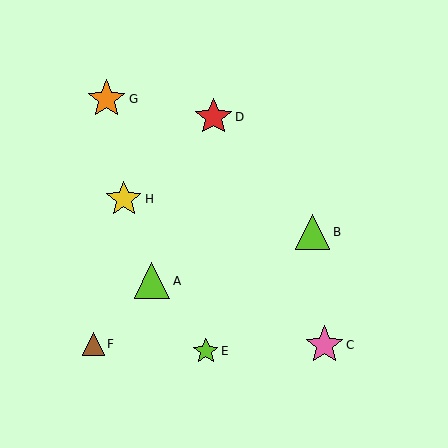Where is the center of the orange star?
The center of the orange star is at (106, 99).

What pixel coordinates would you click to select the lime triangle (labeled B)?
Click at (312, 232) to select the lime triangle B.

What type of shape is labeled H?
Shape H is a yellow star.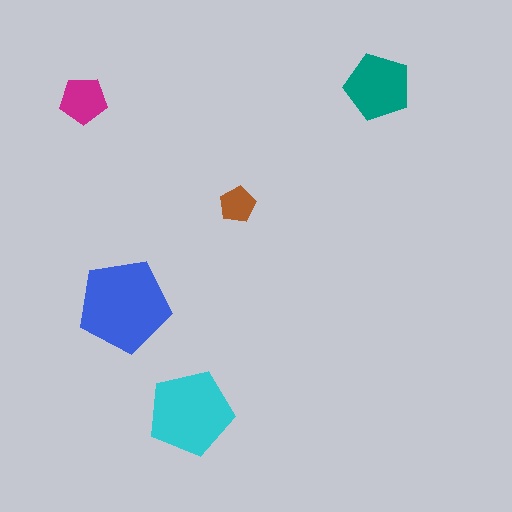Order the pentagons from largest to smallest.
the blue one, the cyan one, the teal one, the magenta one, the brown one.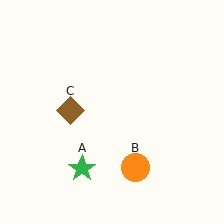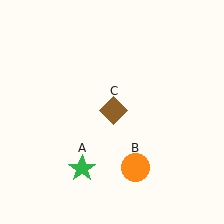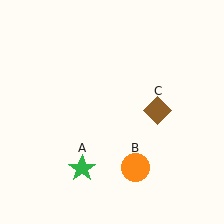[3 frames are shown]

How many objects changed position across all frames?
1 object changed position: brown diamond (object C).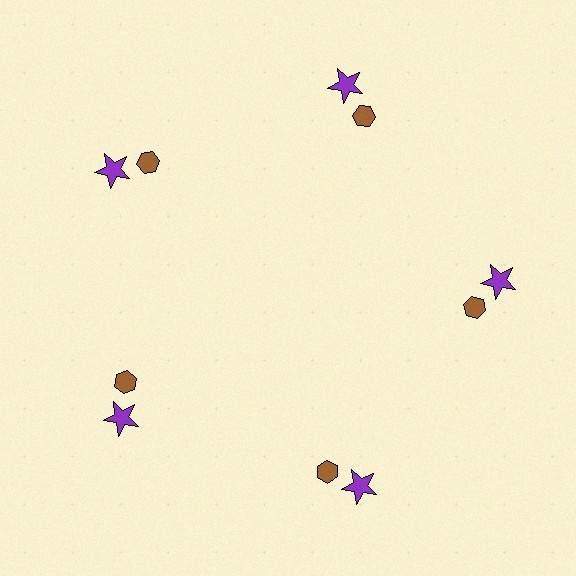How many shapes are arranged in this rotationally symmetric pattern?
There are 10 shapes, arranged in 5 groups of 2.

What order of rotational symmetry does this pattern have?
This pattern has 5-fold rotational symmetry.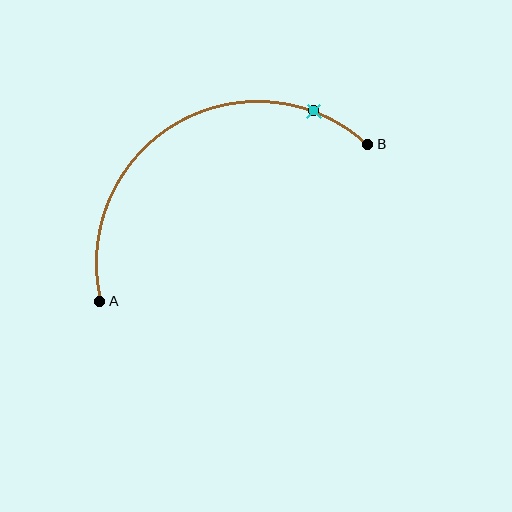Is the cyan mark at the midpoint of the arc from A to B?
No. The cyan mark lies on the arc but is closer to endpoint B. The arc midpoint would be at the point on the curve equidistant along the arc from both A and B.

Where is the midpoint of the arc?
The arc midpoint is the point on the curve farthest from the straight line joining A and B. It sits above that line.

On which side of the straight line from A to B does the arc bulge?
The arc bulges above the straight line connecting A and B.